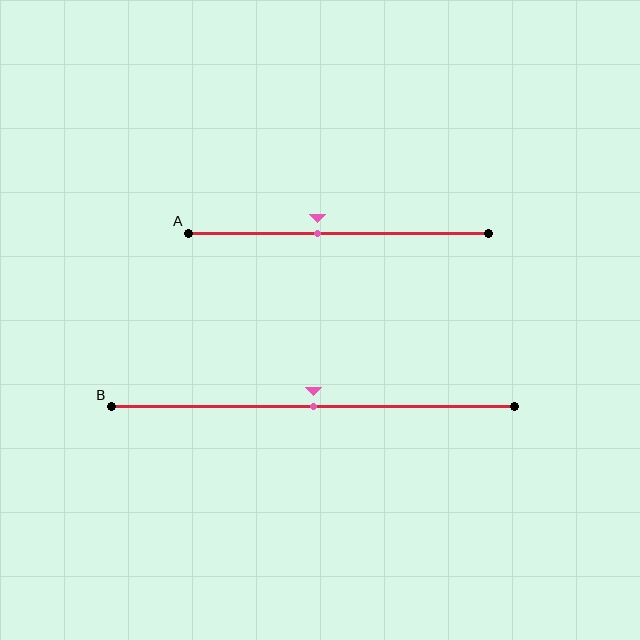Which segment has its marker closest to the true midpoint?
Segment B has its marker closest to the true midpoint.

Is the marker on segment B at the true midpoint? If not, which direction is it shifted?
Yes, the marker on segment B is at the true midpoint.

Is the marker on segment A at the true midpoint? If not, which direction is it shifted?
No, the marker on segment A is shifted to the left by about 7% of the segment length.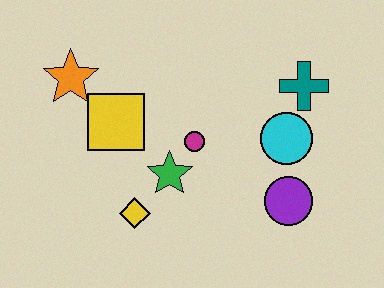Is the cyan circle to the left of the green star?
No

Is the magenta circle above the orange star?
No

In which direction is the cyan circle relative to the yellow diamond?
The cyan circle is to the right of the yellow diamond.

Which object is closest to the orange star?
The yellow square is closest to the orange star.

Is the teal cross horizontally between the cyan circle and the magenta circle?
No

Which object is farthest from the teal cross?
The orange star is farthest from the teal cross.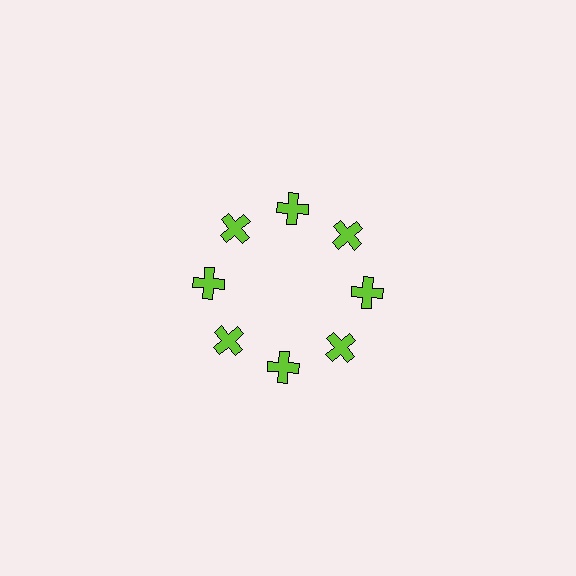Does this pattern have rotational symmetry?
Yes, this pattern has 8-fold rotational symmetry. It looks the same after rotating 45 degrees around the center.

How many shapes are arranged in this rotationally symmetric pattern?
There are 8 shapes, arranged in 8 groups of 1.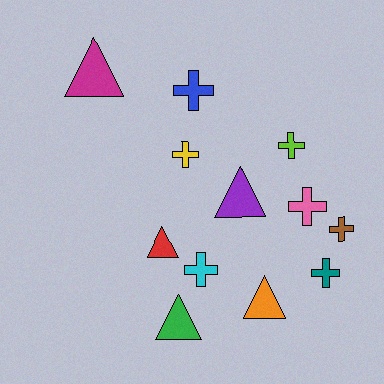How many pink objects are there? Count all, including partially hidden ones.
There is 1 pink object.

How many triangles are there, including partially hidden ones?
There are 5 triangles.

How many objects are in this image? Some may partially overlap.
There are 12 objects.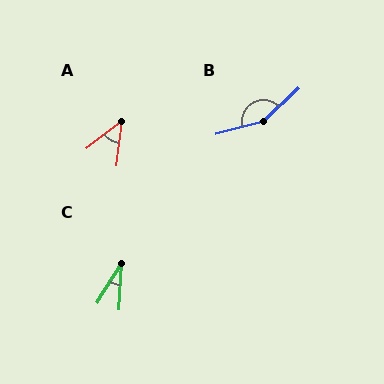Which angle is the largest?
B, at approximately 152 degrees.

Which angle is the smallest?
C, at approximately 28 degrees.